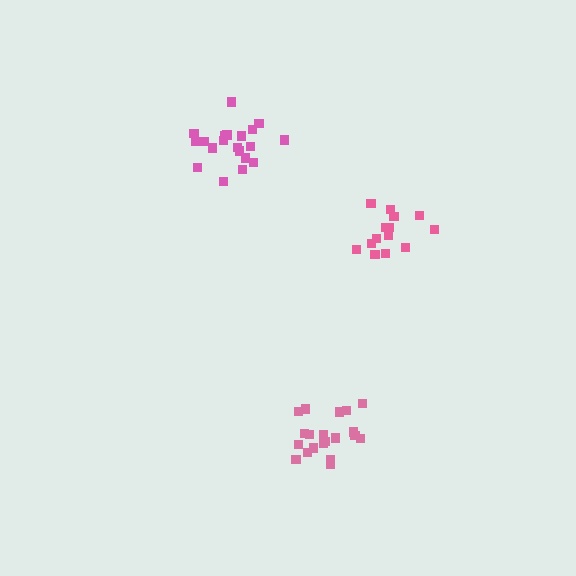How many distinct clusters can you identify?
There are 3 distinct clusters.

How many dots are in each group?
Group 1: 14 dots, Group 2: 20 dots, Group 3: 20 dots (54 total).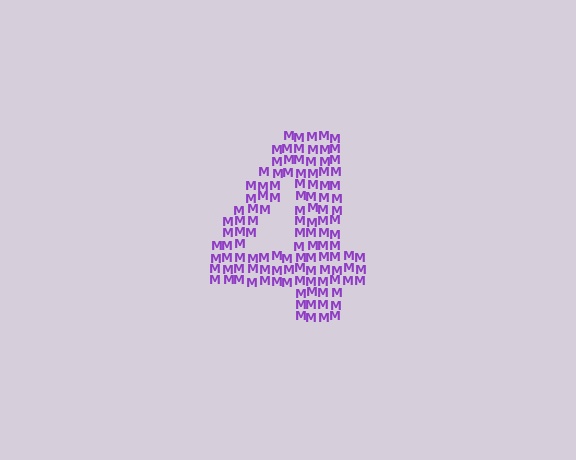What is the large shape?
The large shape is the digit 4.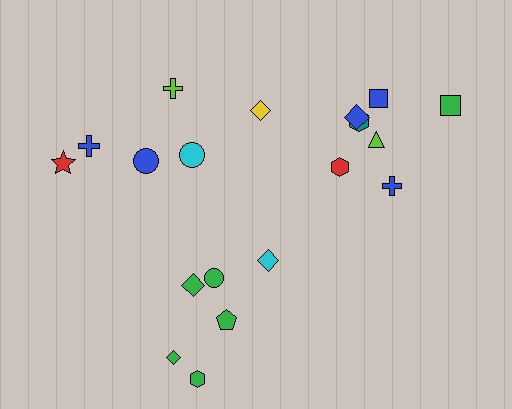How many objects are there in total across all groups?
There are 19 objects.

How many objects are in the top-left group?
There are 5 objects.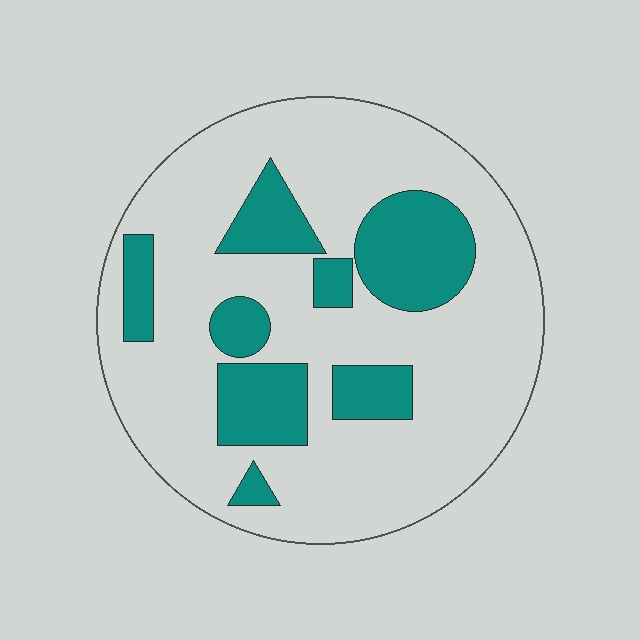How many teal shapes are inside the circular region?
8.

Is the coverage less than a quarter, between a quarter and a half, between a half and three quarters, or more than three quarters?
Less than a quarter.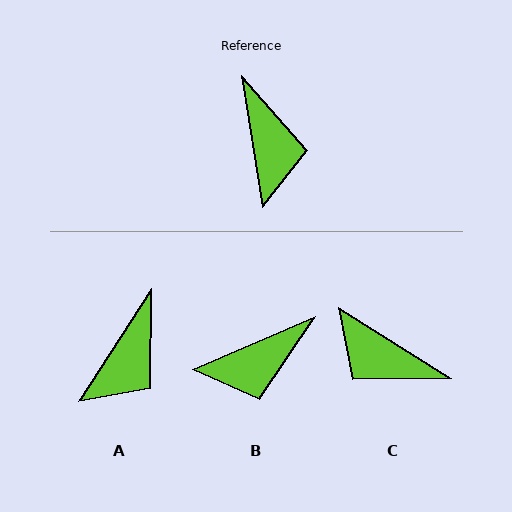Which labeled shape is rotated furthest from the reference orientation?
C, about 131 degrees away.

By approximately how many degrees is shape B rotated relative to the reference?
Approximately 76 degrees clockwise.